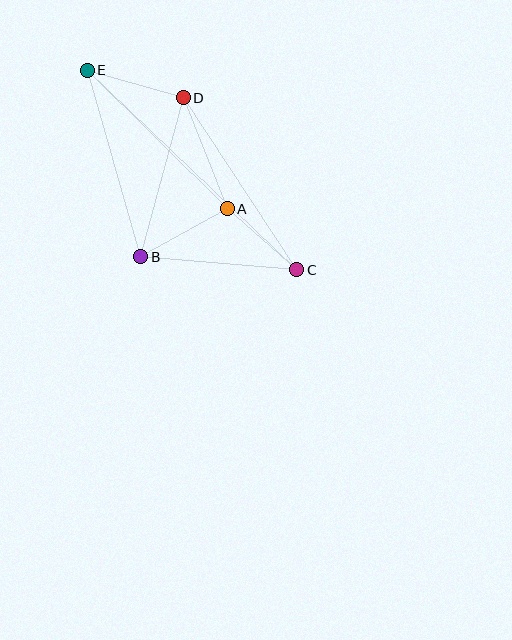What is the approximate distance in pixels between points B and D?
The distance between B and D is approximately 165 pixels.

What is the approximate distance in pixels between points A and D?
The distance between A and D is approximately 120 pixels.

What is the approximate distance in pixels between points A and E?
The distance between A and E is approximately 197 pixels.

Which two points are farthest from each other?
Points C and E are farthest from each other.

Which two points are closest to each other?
Points A and C are closest to each other.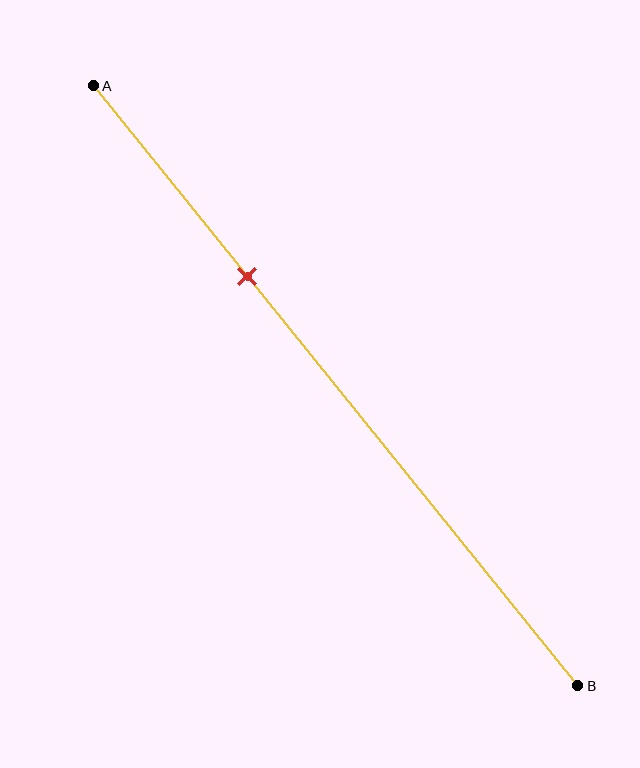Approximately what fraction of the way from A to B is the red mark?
The red mark is approximately 30% of the way from A to B.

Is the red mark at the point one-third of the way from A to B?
Yes, the mark is approximately at the one-third point.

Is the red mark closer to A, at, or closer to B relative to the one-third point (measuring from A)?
The red mark is approximately at the one-third point of segment AB.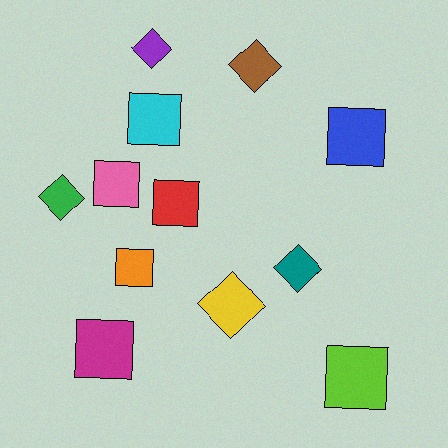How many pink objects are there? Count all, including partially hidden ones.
There is 1 pink object.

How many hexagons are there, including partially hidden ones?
There are no hexagons.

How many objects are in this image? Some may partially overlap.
There are 12 objects.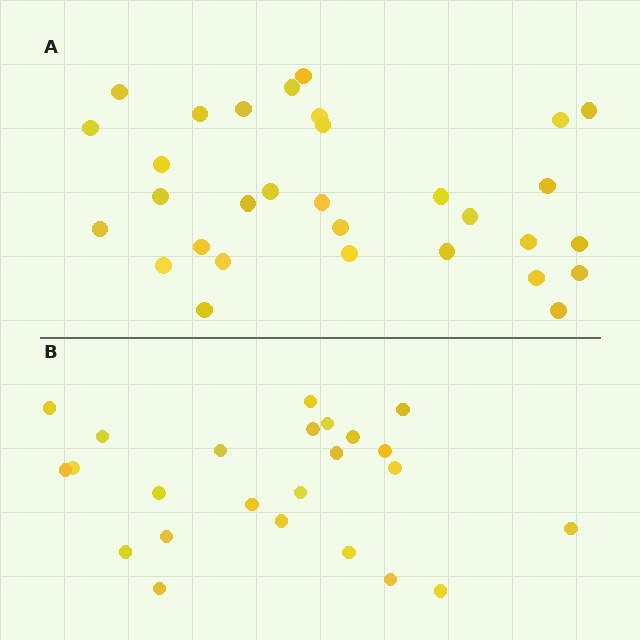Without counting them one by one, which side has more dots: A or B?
Region A (the top region) has more dots.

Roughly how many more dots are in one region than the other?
Region A has roughly 8 or so more dots than region B.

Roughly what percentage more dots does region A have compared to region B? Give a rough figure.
About 30% more.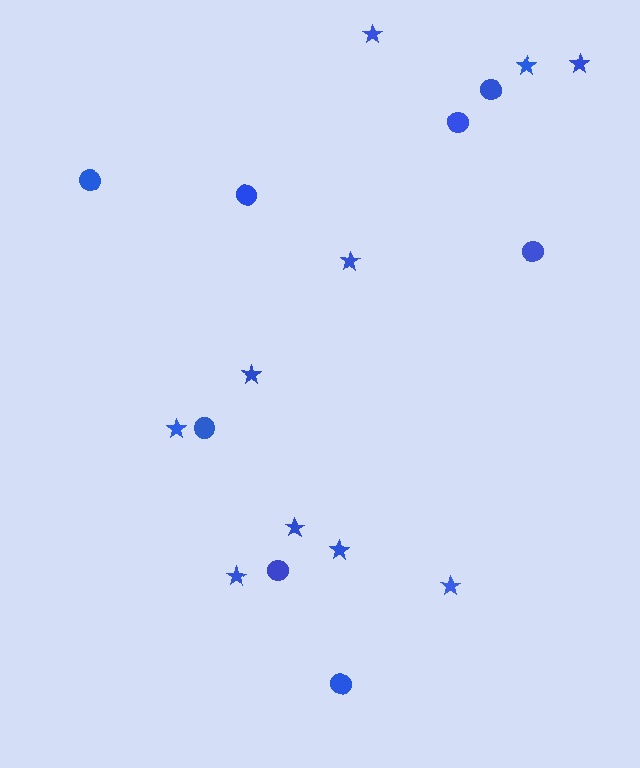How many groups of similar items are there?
There are 2 groups: one group of circles (8) and one group of stars (10).